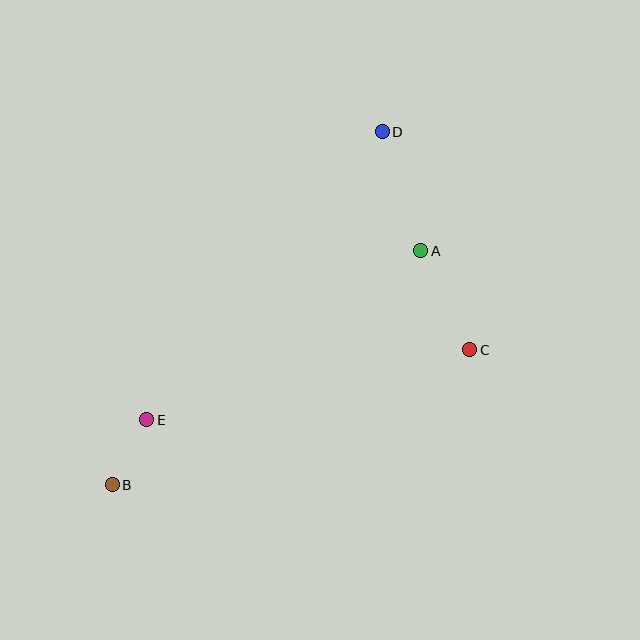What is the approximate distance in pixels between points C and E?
The distance between C and E is approximately 331 pixels.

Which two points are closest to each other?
Points B and E are closest to each other.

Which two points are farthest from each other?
Points B and D are farthest from each other.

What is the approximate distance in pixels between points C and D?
The distance between C and D is approximately 235 pixels.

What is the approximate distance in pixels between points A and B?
The distance between A and B is approximately 387 pixels.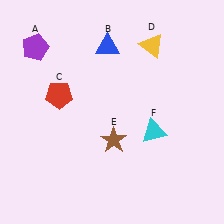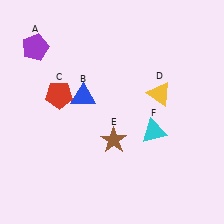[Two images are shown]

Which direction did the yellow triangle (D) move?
The yellow triangle (D) moved down.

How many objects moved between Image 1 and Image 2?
2 objects moved between the two images.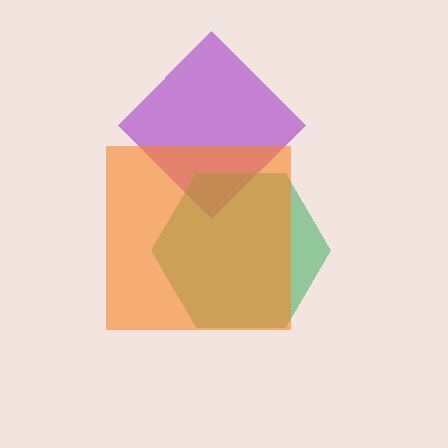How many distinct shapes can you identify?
There are 3 distinct shapes: a purple diamond, a green hexagon, an orange square.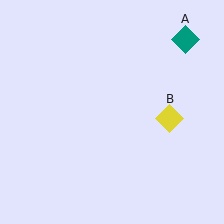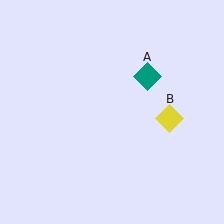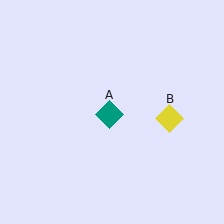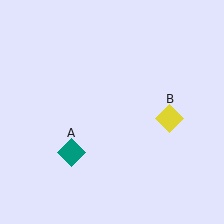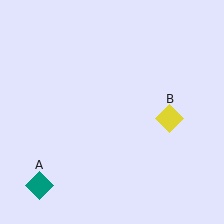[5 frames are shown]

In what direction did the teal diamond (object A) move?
The teal diamond (object A) moved down and to the left.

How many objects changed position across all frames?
1 object changed position: teal diamond (object A).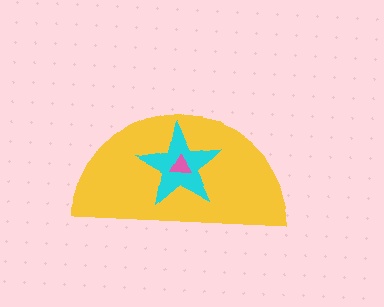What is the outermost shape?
The yellow semicircle.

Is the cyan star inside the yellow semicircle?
Yes.